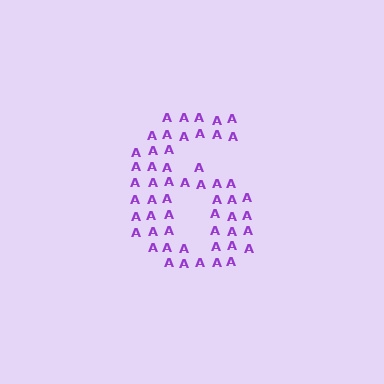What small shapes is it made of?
It is made of small letter A's.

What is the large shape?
The large shape is the digit 6.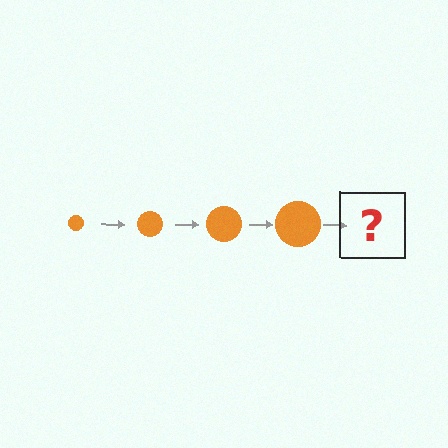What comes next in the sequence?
The next element should be an orange circle, larger than the previous one.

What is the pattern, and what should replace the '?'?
The pattern is that the circle gets progressively larger each step. The '?' should be an orange circle, larger than the previous one.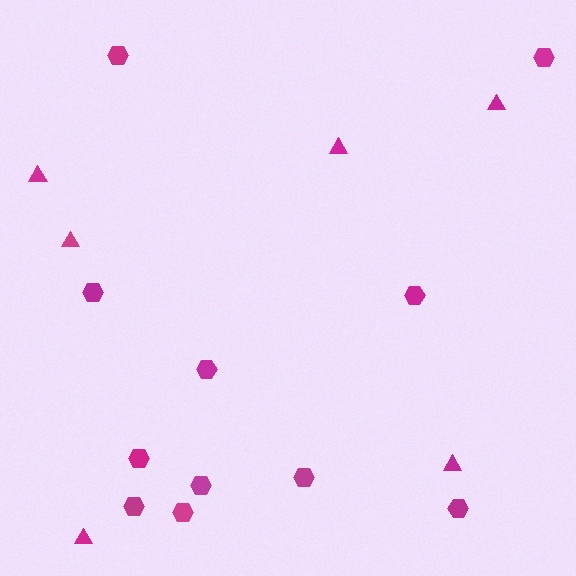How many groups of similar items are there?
There are 2 groups: one group of hexagons (11) and one group of triangles (6).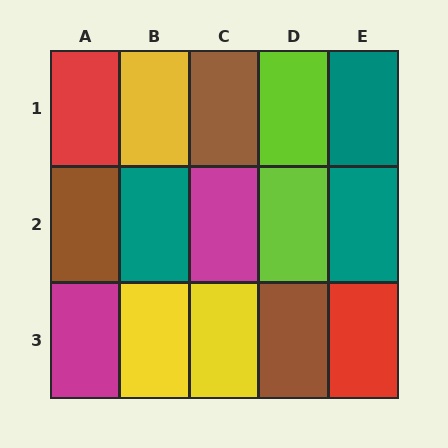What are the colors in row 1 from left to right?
Red, yellow, brown, lime, teal.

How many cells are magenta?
2 cells are magenta.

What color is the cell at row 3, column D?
Brown.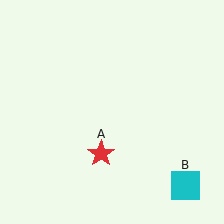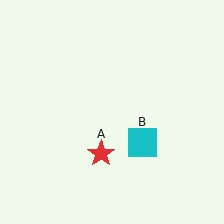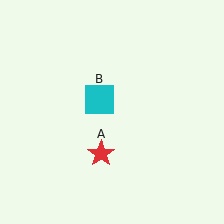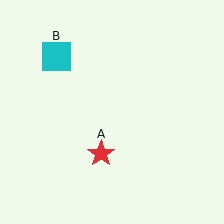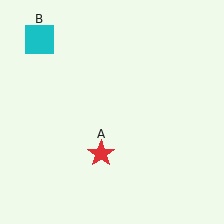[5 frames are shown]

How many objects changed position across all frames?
1 object changed position: cyan square (object B).